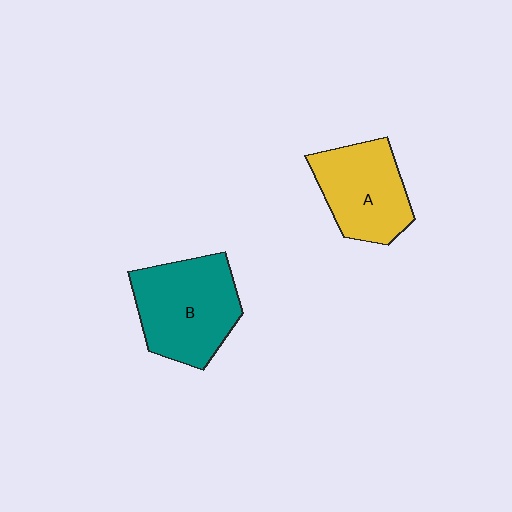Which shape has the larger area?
Shape B (teal).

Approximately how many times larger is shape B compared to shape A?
Approximately 1.2 times.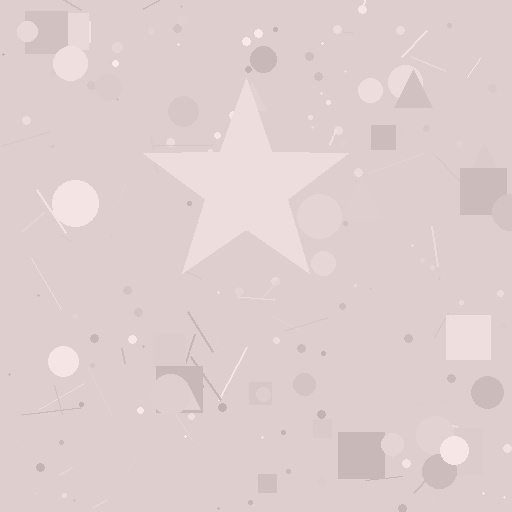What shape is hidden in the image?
A star is hidden in the image.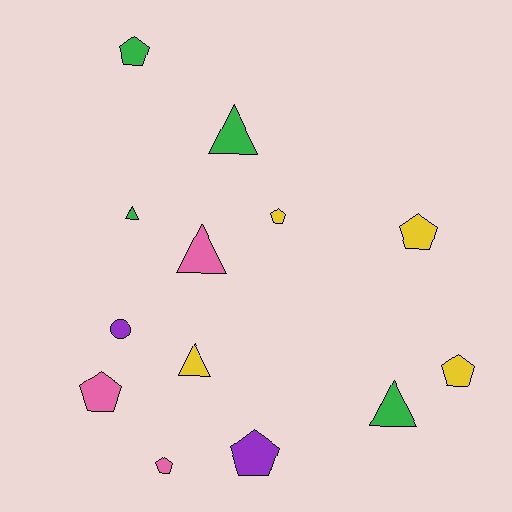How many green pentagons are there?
There is 1 green pentagon.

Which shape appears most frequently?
Pentagon, with 7 objects.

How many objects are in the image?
There are 13 objects.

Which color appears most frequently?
Yellow, with 4 objects.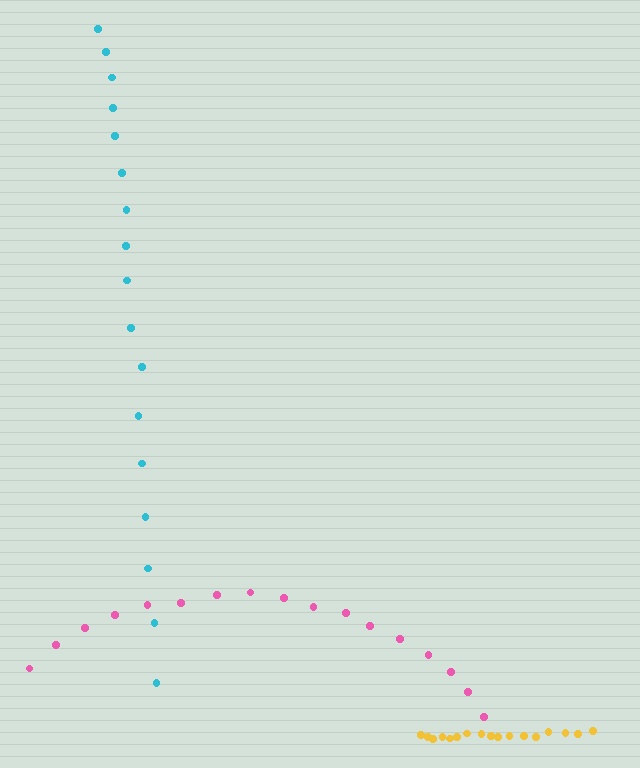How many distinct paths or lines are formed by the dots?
There are 3 distinct paths.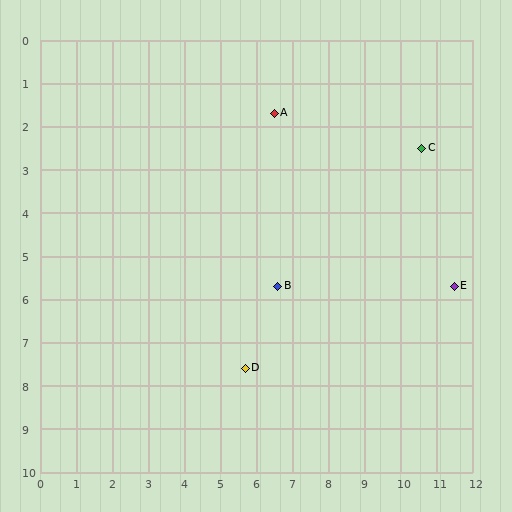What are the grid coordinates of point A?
Point A is at approximately (6.5, 1.7).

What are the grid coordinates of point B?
Point B is at approximately (6.6, 5.7).